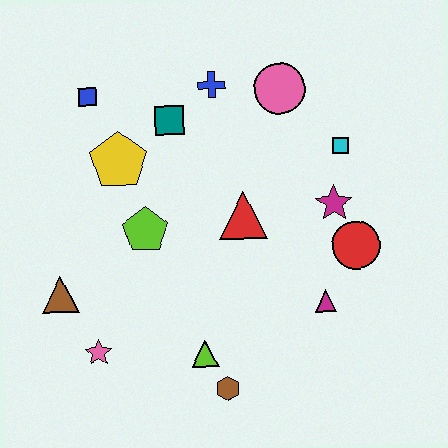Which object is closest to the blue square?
The yellow pentagon is closest to the blue square.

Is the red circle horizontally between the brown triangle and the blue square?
No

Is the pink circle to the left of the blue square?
No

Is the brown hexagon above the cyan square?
No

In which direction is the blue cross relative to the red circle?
The blue cross is above the red circle.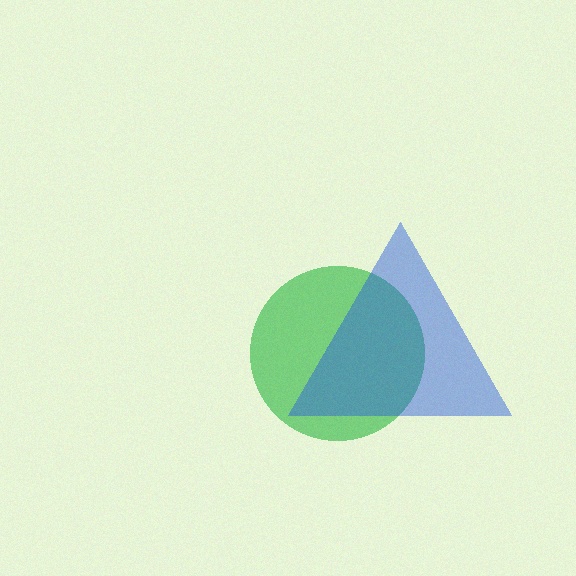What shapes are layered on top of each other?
The layered shapes are: a green circle, a blue triangle.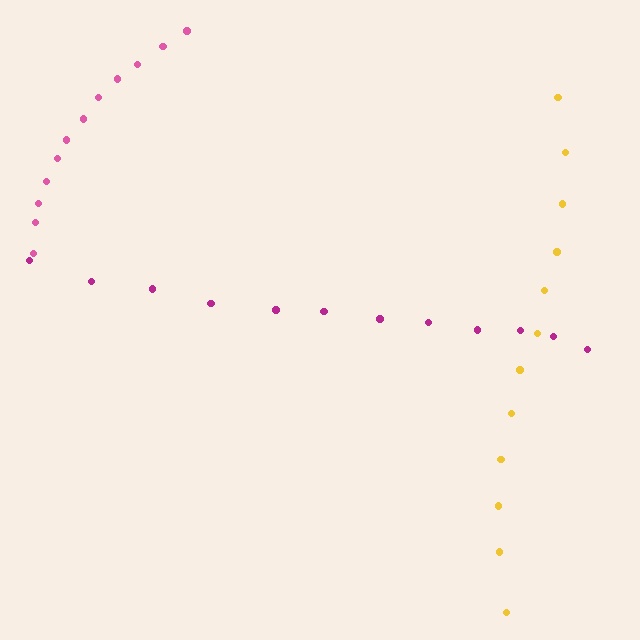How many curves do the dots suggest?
There are 3 distinct paths.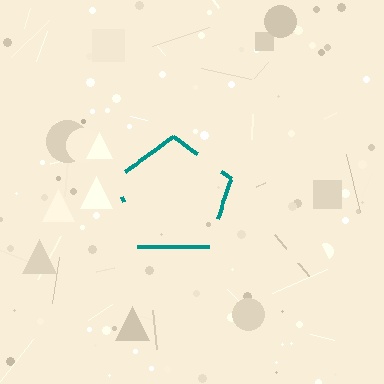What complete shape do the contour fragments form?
The contour fragments form a pentagon.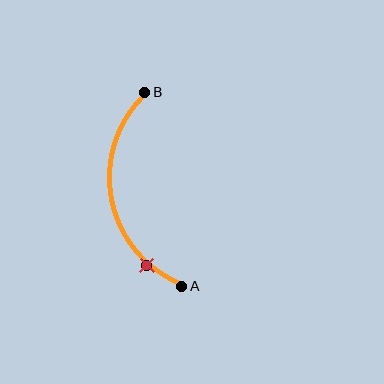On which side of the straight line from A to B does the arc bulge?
The arc bulges to the left of the straight line connecting A and B.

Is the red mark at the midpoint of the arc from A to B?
No. The red mark lies on the arc but is closer to endpoint A. The arc midpoint would be at the point on the curve equidistant along the arc from both A and B.